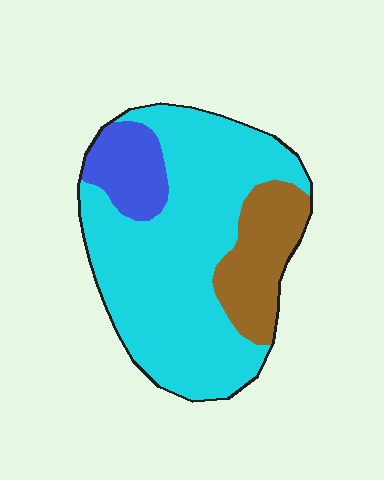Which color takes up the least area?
Blue, at roughly 10%.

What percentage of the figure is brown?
Brown covers 19% of the figure.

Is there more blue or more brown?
Brown.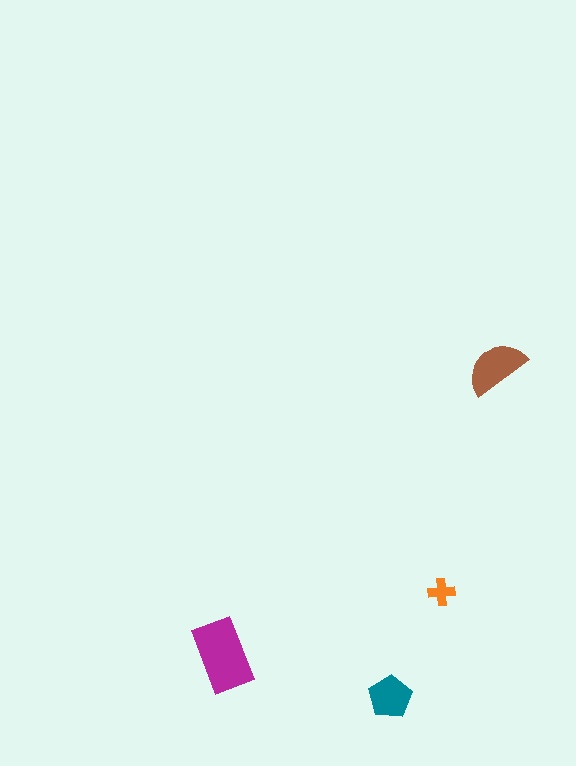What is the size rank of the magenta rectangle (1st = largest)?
1st.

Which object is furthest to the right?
The brown semicircle is rightmost.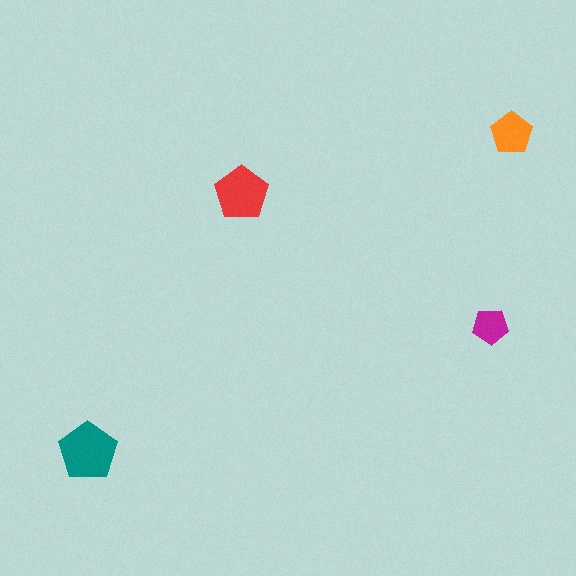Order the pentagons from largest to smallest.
the teal one, the red one, the orange one, the magenta one.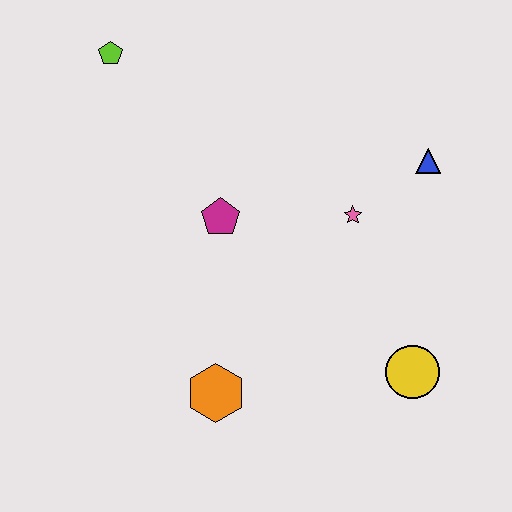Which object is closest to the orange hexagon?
The magenta pentagon is closest to the orange hexagon.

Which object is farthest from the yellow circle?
The lime pentagon is farthest from the yellow circle.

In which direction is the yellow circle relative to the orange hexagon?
The yellow circle is to the right of the orange hexagon.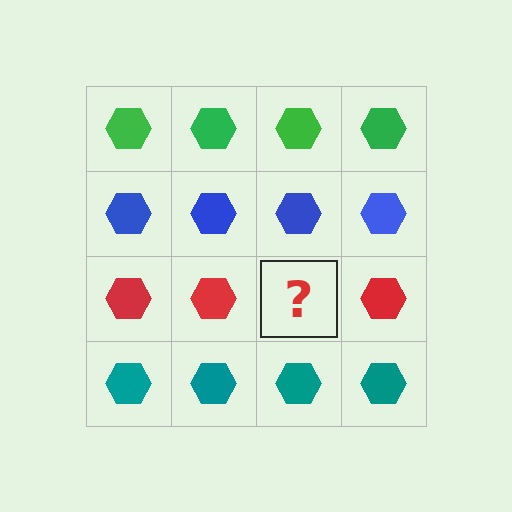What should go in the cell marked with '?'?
The missing cell should contain a red hexagon.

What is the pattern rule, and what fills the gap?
The rule is that each row has a consistent color. The gap should be filled with a red hexagon.